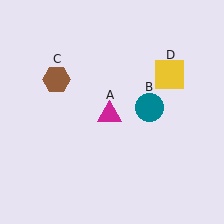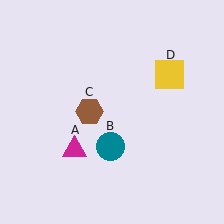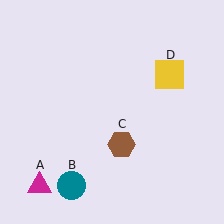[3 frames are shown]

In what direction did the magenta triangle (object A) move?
The magenta triangle (object A) moved down and to the left.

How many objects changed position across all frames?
3 objects changed position: magenta triangle (object A), teal circle (object B), brown hexagon (object C).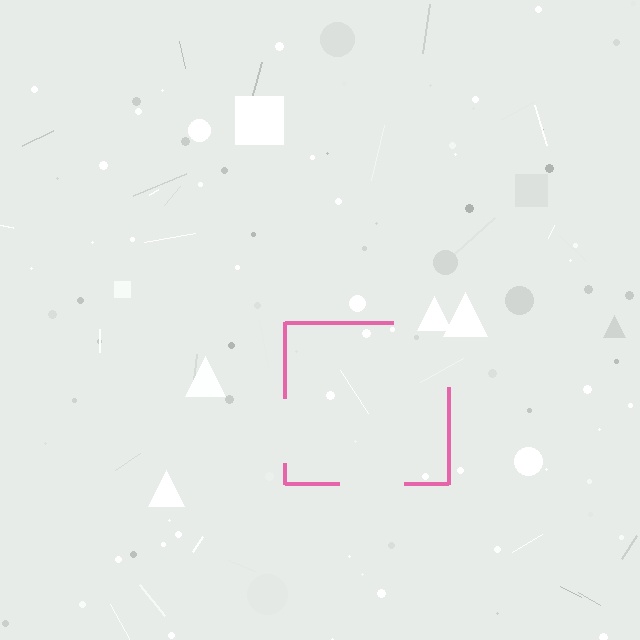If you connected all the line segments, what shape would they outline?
They would outline a square.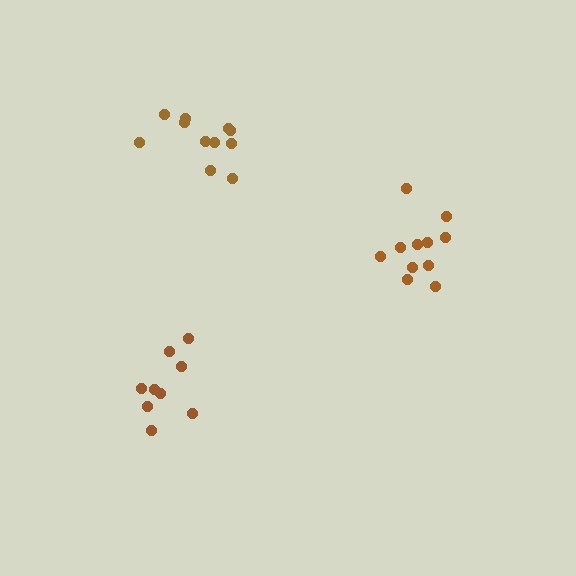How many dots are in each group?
Group 1: 9 dots, Group 2: 11 dots, Group 3: 11 dots (31 total).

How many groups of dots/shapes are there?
There are 3 groups.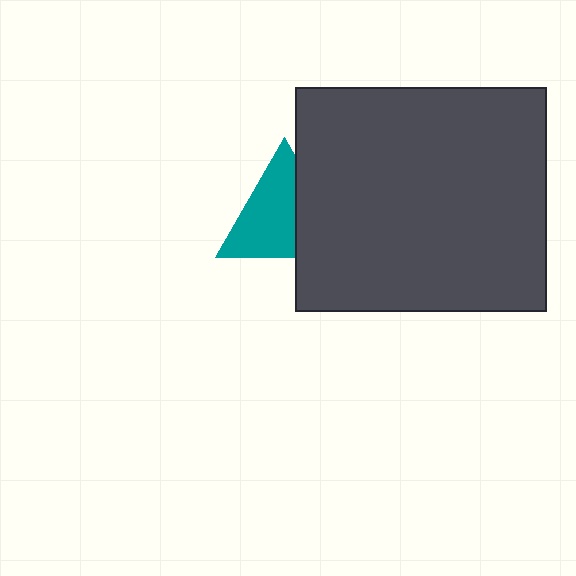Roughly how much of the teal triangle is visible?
About half of it is visible (roughly 65%).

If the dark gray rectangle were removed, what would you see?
You would see the complete teal triangle.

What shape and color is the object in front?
The object in front is a dark gray rectangle.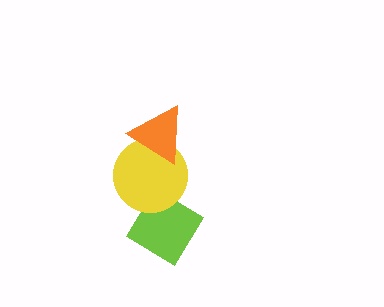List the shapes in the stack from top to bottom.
From top to bottom: the orange triangle, the yellow circle, the lime diamond.